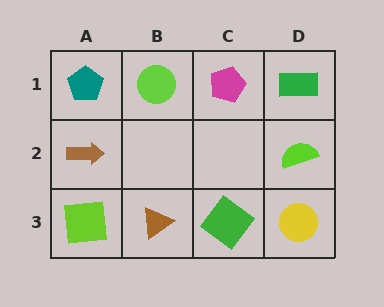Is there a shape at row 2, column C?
No, that cell is empty.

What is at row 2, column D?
A lime semicircle.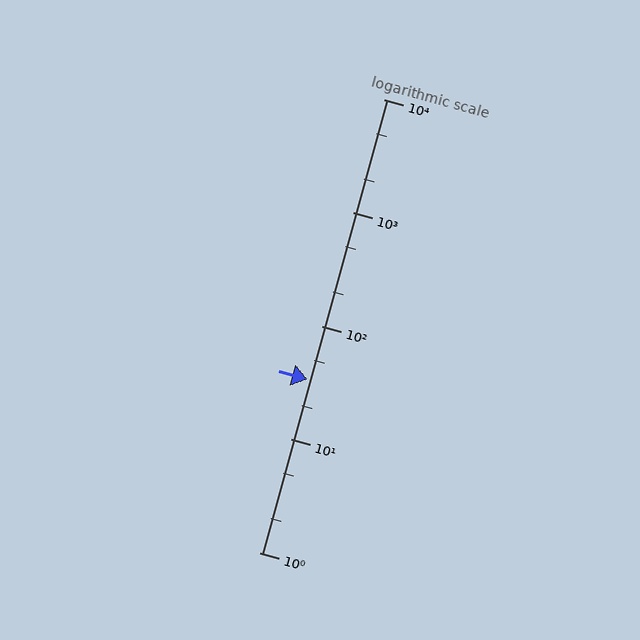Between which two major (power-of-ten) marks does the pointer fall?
The pointer is between 10 and 100.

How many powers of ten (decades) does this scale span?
The scale spans 4 decades, from 1 to 10000.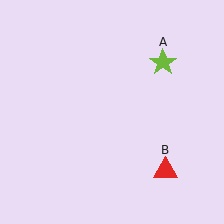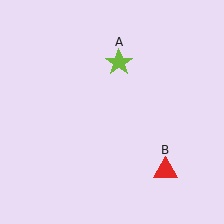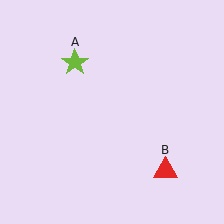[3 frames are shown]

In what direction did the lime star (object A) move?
The lime star (object A) moved left.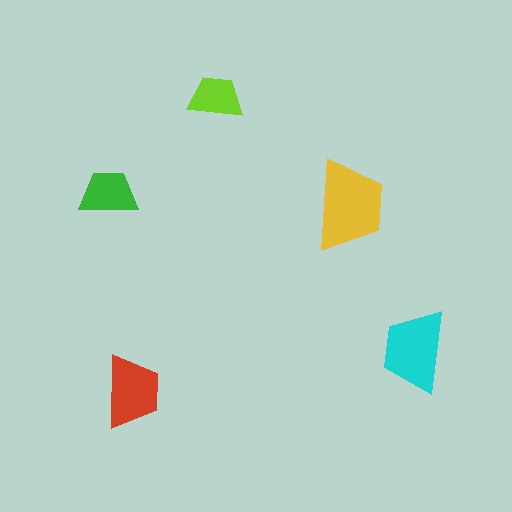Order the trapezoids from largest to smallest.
the yellow one, the cyan one, the red one, the green one, the lime one.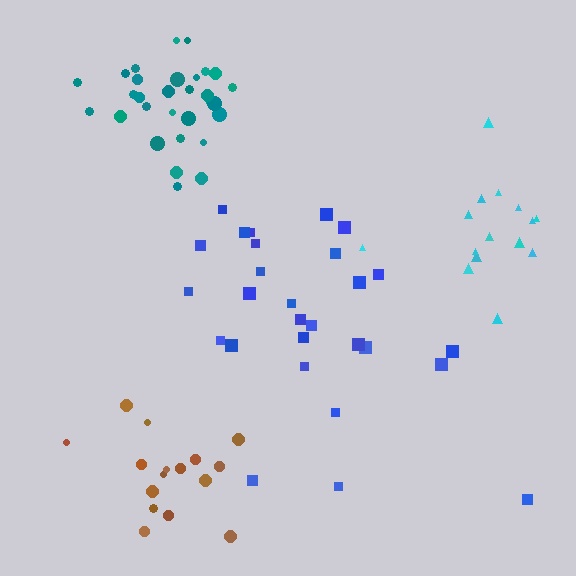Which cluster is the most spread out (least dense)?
Blue.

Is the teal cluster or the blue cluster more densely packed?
Teal.